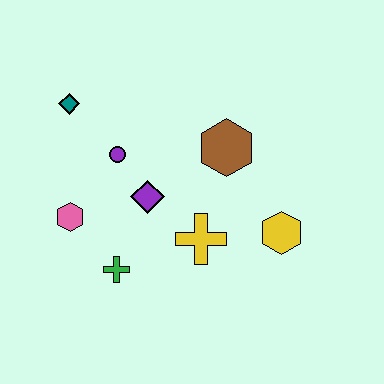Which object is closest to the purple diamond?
The purple circle is closest to the purple diamond.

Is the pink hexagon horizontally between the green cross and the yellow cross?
No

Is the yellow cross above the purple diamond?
No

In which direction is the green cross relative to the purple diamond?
The green cross is below the purple diamond.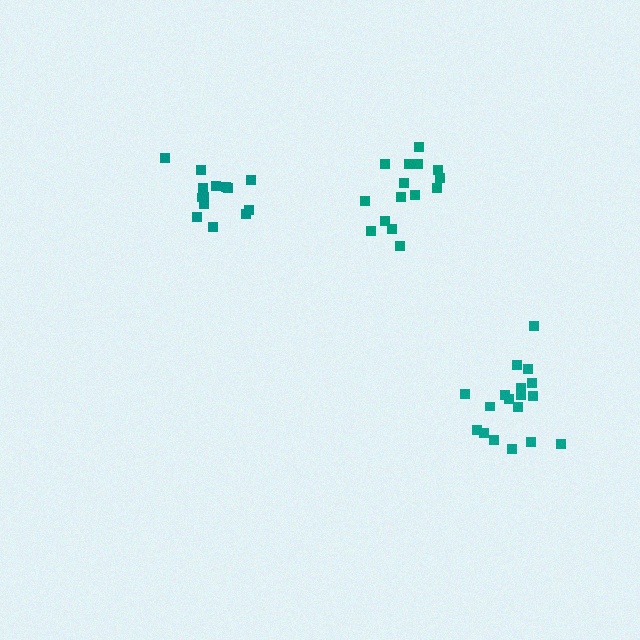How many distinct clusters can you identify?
There are 3 distinct clusters.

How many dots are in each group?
Group 1: 14 dots, Group 2: 18 dots, Group 3: 15 dots (47 total).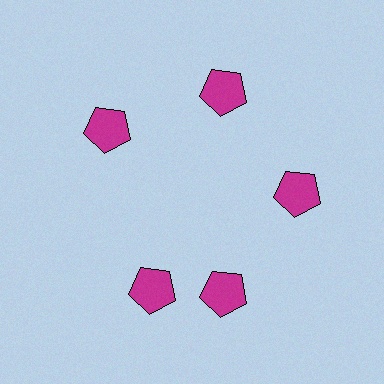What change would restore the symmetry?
The symmetry would be restored by rotating it back into even spacing with its neighbors so that all 5 pentagons sit at equal angles and equal distance from the center.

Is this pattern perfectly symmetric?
No. The 5 magenta pentagons are arranged in a ring, but one element near the 8 o'clock position is rotated out of alignment along the ring, breaking the 5-fold rotational symmetry.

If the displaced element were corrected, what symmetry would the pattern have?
It would have 5-fold rotational symmetry — the pattern would map onto itself every 72 degrees.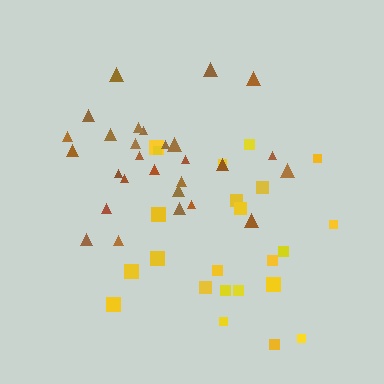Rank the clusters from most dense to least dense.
brown, yellow.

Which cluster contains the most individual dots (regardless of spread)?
Brown (28).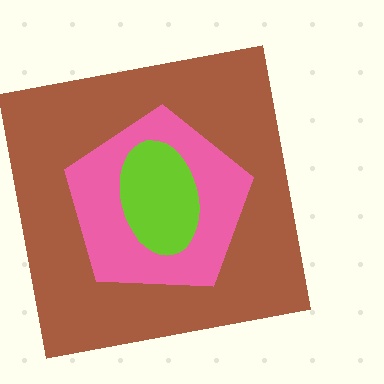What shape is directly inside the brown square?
The pink pentagon.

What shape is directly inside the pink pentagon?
The lime ellipse.